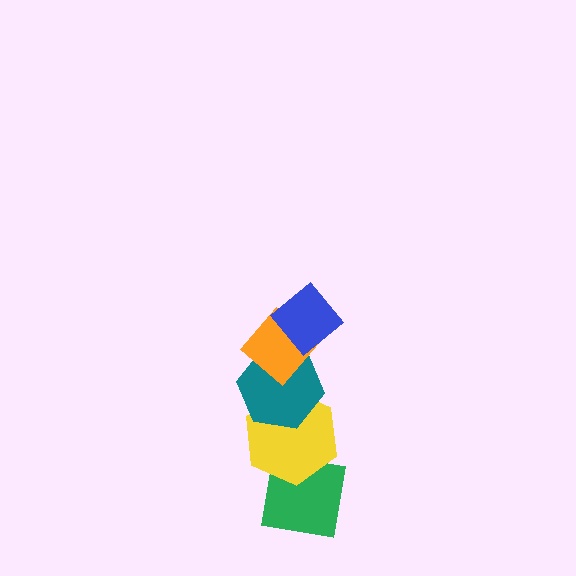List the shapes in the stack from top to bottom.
From top to bottom: the blue diamond, the orange diamond, the teal hexagon, the yellow hexagon, the green square.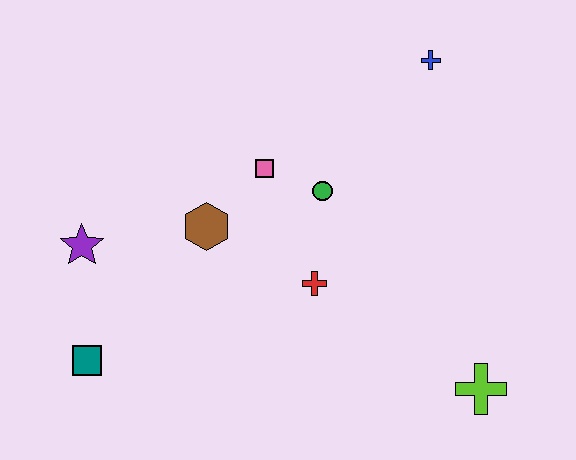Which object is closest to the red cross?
The green circle is closest to the red cross.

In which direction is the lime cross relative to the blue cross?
The lime cross is below the blue cross.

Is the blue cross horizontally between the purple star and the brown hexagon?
No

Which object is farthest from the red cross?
The blue cross is farthest from the red cross.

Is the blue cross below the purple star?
No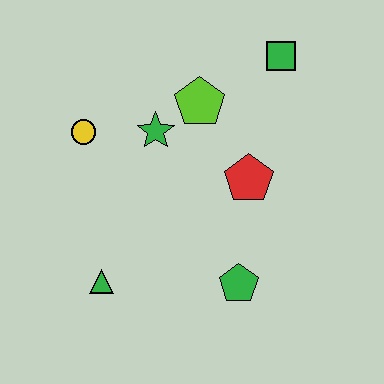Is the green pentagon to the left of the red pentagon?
Yes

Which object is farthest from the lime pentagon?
The green triangle is farthest from the lime pentagon.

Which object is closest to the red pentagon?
The lime pentagon is closest to the red pentagon.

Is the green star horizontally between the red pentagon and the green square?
No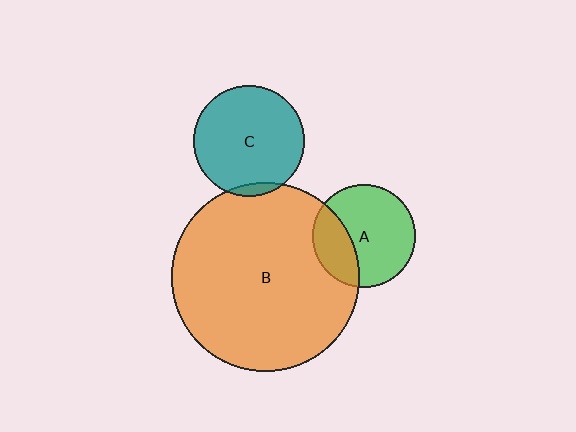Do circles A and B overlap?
Yes.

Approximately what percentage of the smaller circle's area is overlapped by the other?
Approximately 30%.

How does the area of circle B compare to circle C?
Approximately 2.9 times.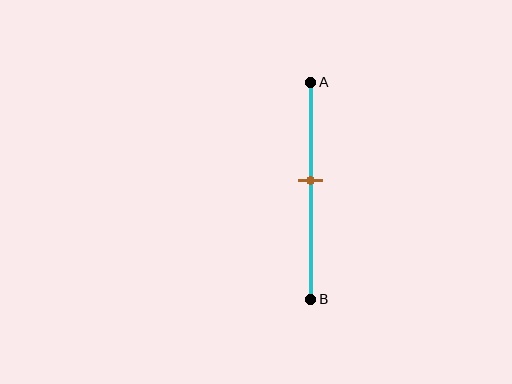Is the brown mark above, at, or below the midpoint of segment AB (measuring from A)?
The brown mark is above the midpoint of segment AB.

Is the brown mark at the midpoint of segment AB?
No, the mark is at about 45% from A, not at the 50% midpoint.